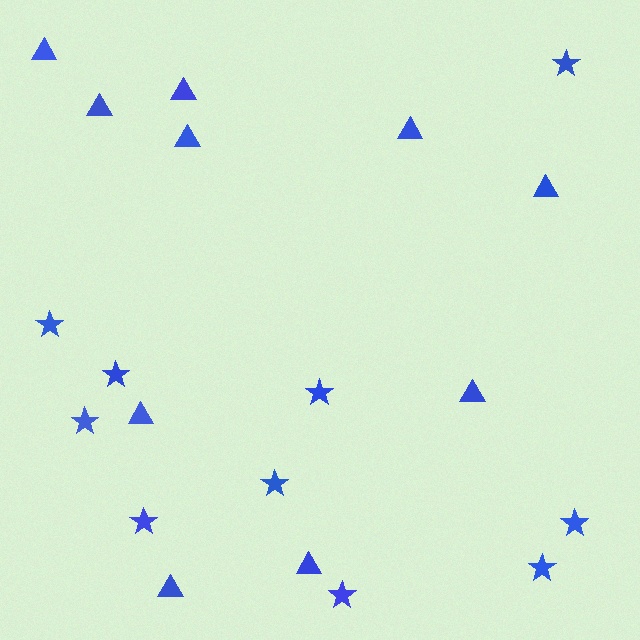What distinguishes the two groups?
There are 2 groups: one group of stars (10) and one group of triangles (10).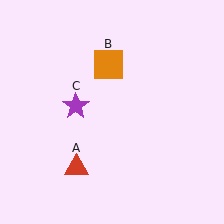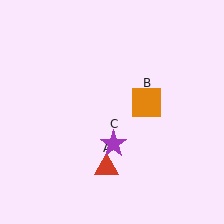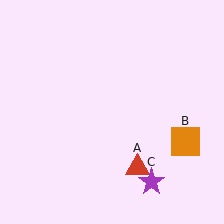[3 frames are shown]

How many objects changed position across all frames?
3 objects changed position: red triangle (object A), orange square (object B), purple star (object C).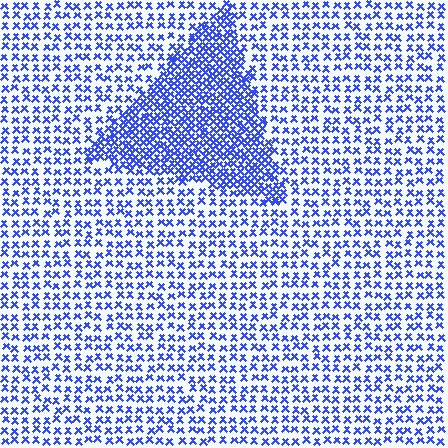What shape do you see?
I see a triangle.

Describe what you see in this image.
The image contains small blue elements arranged at two different densities. A triangle-shaped region is visible where the elements are more densely packed than the surrounding area.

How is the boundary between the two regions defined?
The boundary is defined by a change in element density (approximately 2.2x ratio). All elements are the same color, size, and shape.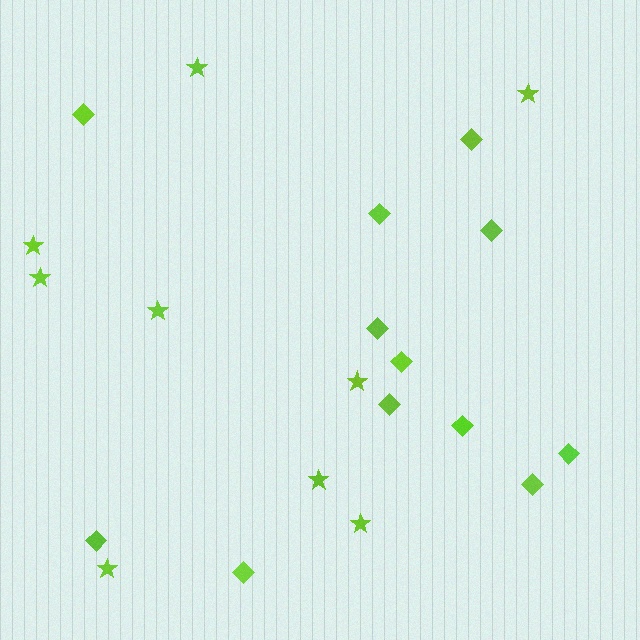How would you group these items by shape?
There are 2 groups: one group of diamonds (12) and one group of stars (9).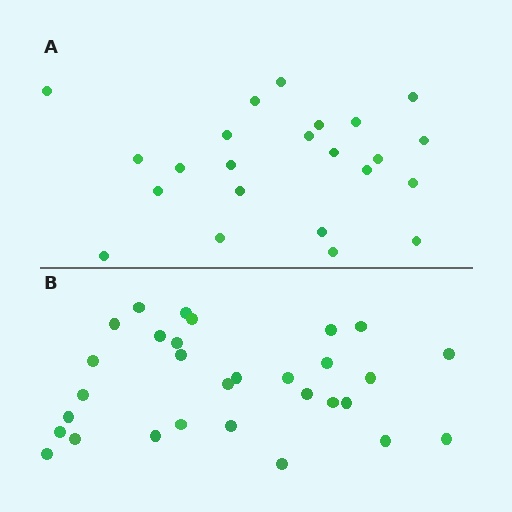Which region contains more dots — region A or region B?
Region B (the bottom region) has more dots.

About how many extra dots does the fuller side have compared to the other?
Region B has roughly 8 or so more dots than region A.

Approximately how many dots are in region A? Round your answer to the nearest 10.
About 20 dots. (The exact count is 23, which rounds to 20.)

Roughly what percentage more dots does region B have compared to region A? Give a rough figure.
About 30% more.